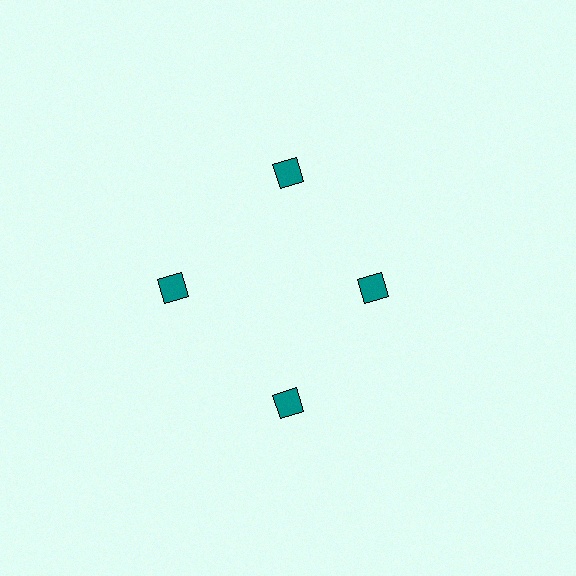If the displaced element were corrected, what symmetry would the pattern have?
It would have 4-fold rotational symmetry — the pattern would map onto itself every 90 degrees.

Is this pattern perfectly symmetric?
No. The 4 teal diamonds are arranged in a ring, but one element near the 3 o'clock position is pulled inward toward the center, breaking the 4-fold rotational symmetry.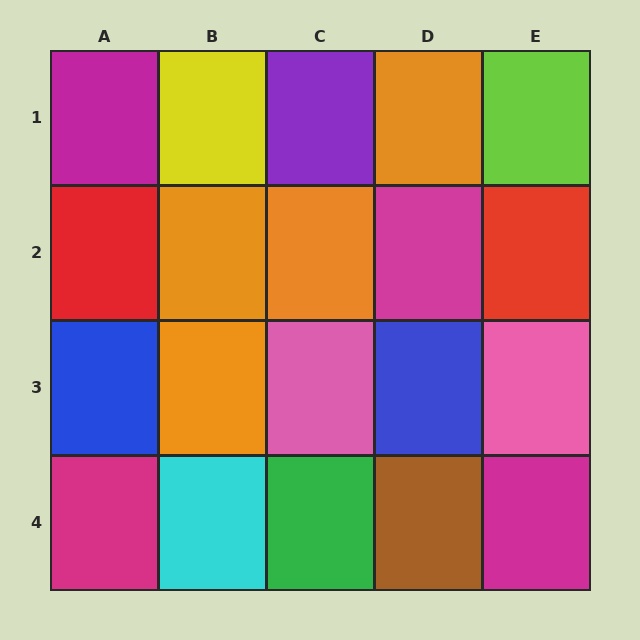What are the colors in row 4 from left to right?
Magenta, cyan, green, brown, magenta.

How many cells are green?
1 cell is green.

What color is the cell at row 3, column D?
Blue.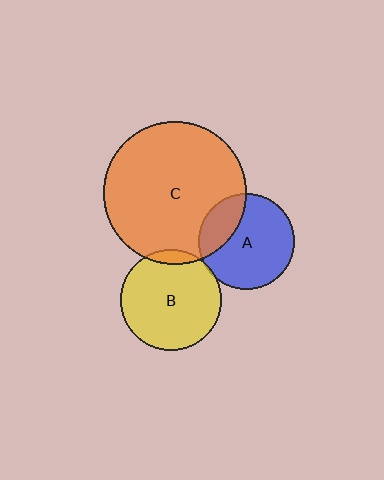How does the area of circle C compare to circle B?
Approximately 2.0 times.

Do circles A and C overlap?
Yes.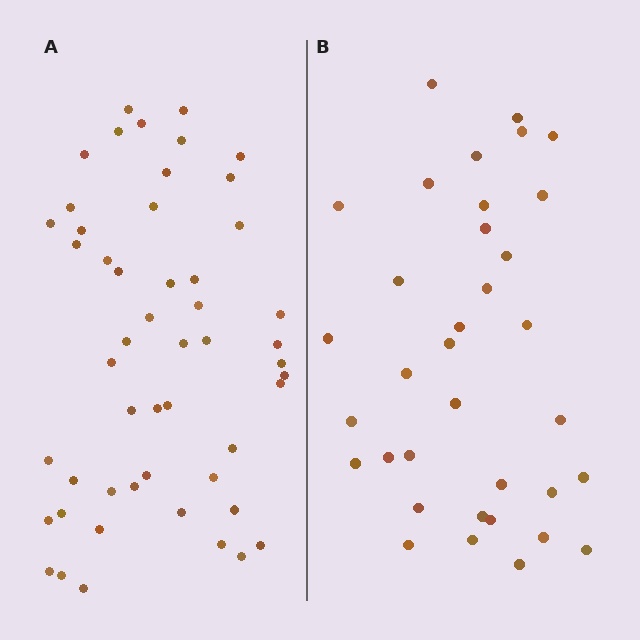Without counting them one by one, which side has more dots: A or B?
Region A (the left region) has more dots.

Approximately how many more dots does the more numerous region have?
Region A has approximately 15 more dots than region B.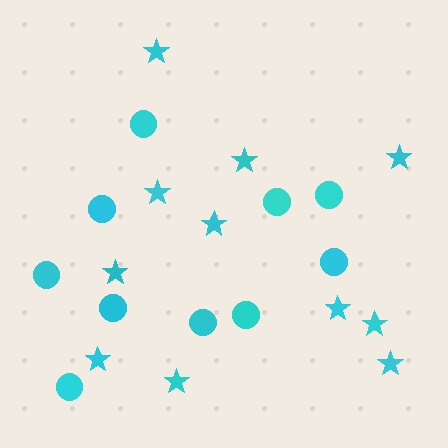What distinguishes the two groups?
There are 2 groups: one group of stars (11) and one group of circles (10).